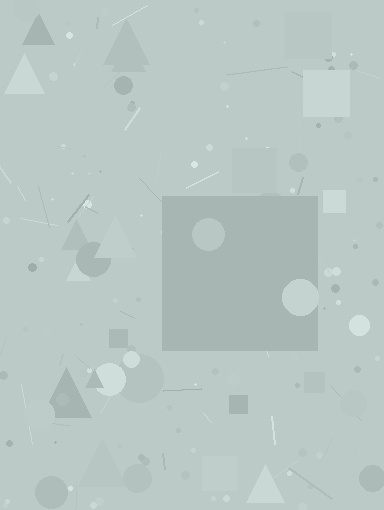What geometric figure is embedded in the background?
A square is embedded in the background.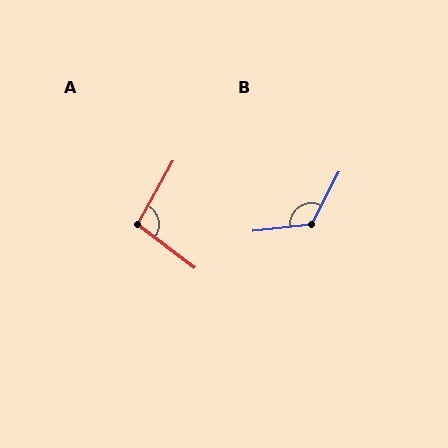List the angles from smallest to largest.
A (98°), B (124°).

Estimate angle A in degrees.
Approximately 98 degrees.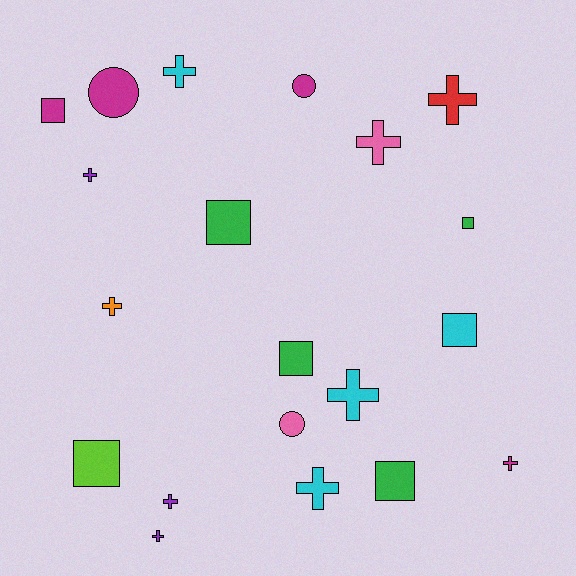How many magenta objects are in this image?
There are 4 magenta objects.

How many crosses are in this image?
There are 10 crosses.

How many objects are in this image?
There are 20 objects.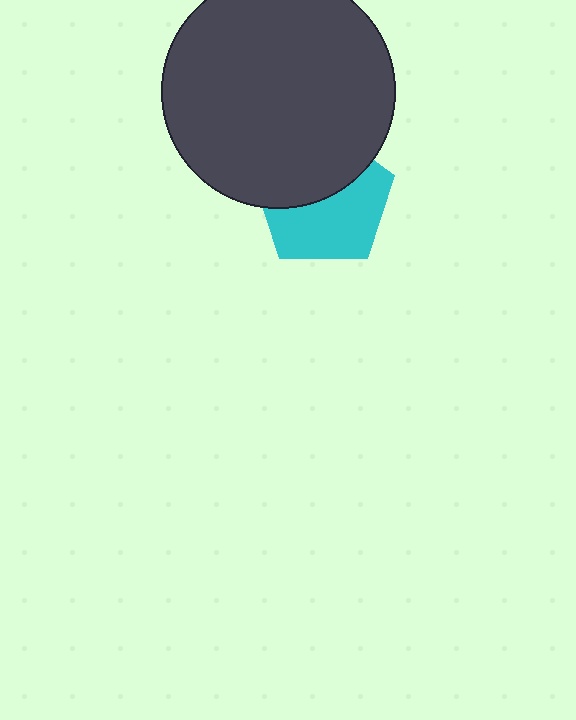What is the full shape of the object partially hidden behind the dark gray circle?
The partially hidden object is a cyan pentagon.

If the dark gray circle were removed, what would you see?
You would see the complete cyan pentagon.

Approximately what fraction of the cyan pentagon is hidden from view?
Roughly 45% of the cyan pentagon is hidden behind the dark gray circle.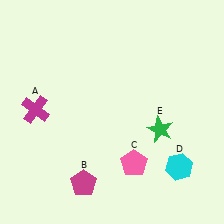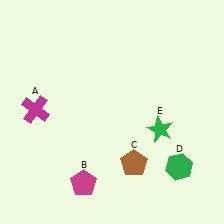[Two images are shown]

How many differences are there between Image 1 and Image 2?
There are 2 differences between the two images.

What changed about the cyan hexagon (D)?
In Image 1, D is cyan. In Image 2, it changed to green.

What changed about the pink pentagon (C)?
In Image 1, C is pink. In Image 2, it changed to brown.